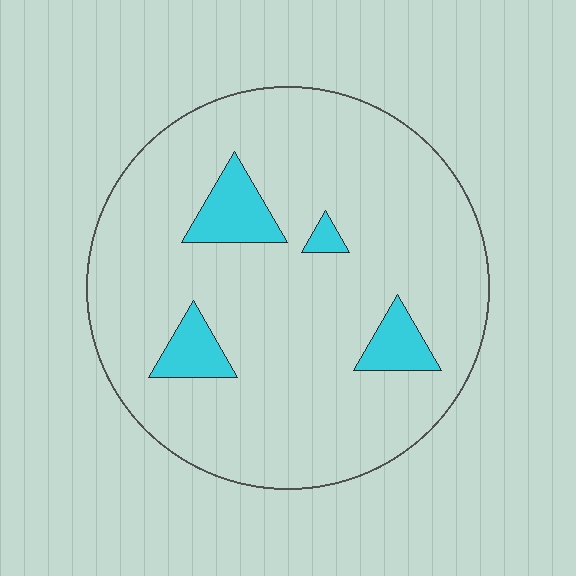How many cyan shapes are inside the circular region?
4.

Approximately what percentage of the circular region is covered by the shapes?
Approximately 10%.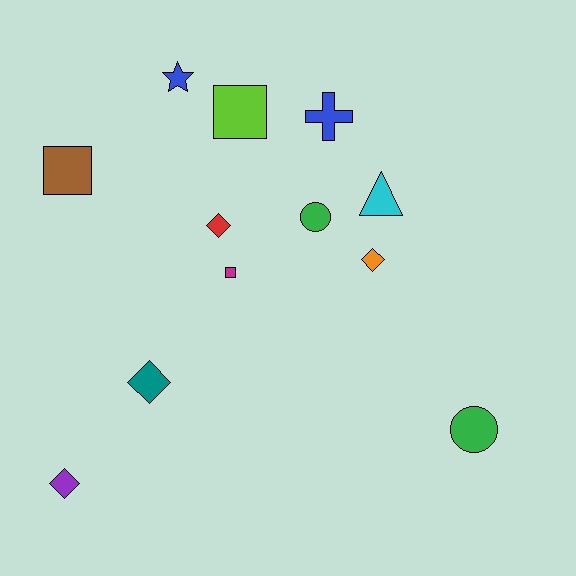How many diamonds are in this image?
There are 4 diamonds.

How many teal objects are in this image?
There is 1 teal object.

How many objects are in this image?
There are 12 objects.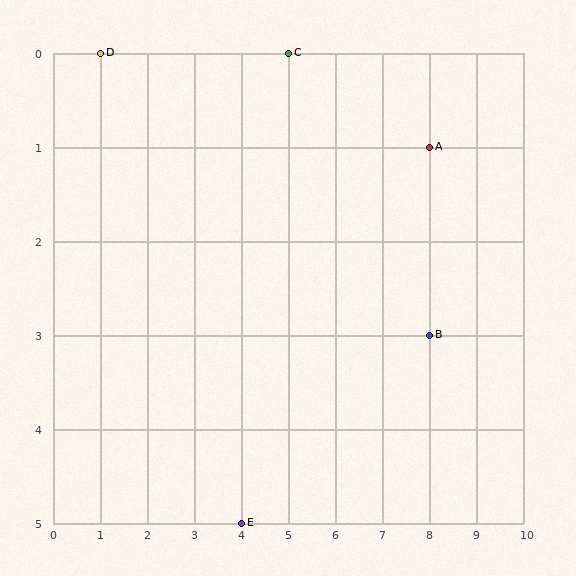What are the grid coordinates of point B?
Point B is at grid coordinates (8, 3).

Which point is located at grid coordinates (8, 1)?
Point A is at (8, 1).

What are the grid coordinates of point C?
Point C is at grid coordinates (5, 0).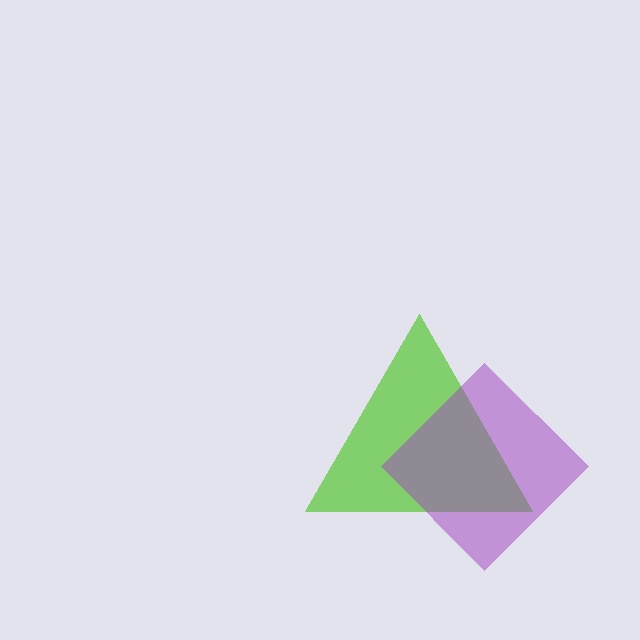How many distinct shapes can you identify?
There are 2 distinct shapes: a lime triangle, a purple diamond.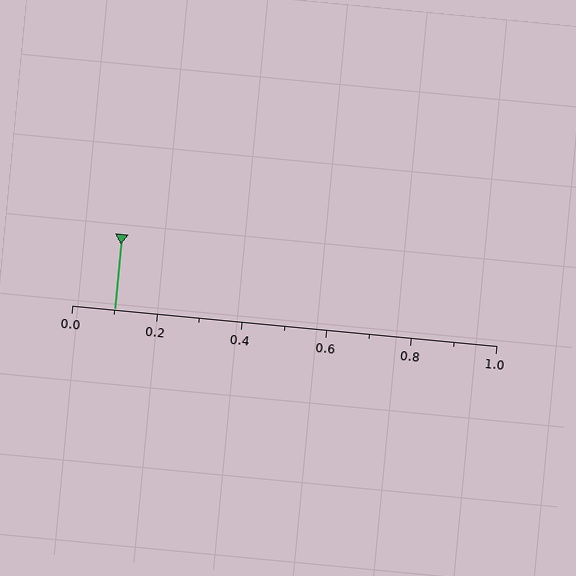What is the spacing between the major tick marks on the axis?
The major ticks are spaced 0.2 apart.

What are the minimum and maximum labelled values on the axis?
The axis runs from 0.0 to 1.0.